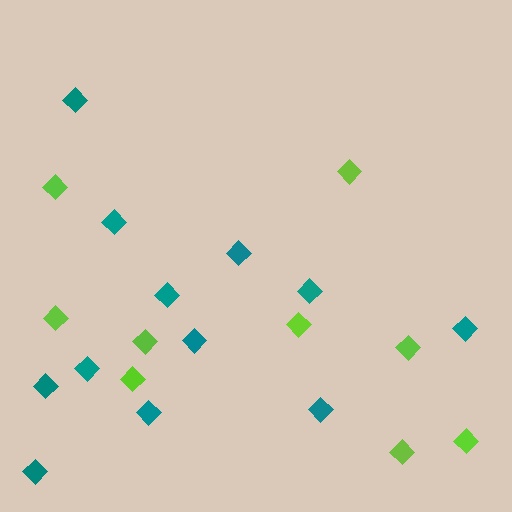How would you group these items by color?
There are 2 groups: one group of lime diamonds (9) and one group of teal diamonds (12).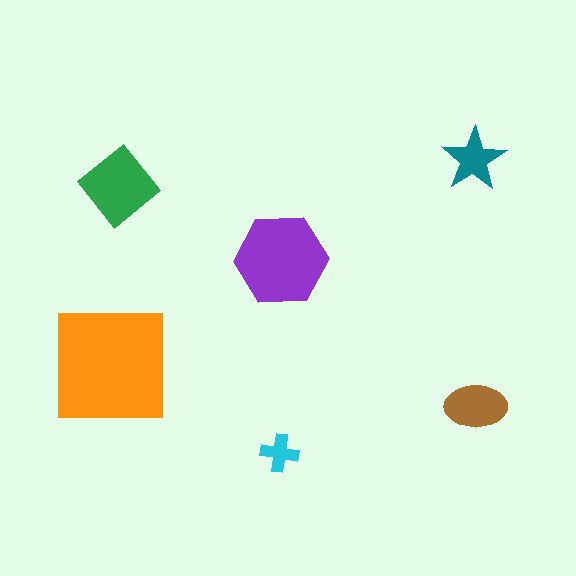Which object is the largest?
The orange square.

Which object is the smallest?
The cyan cross.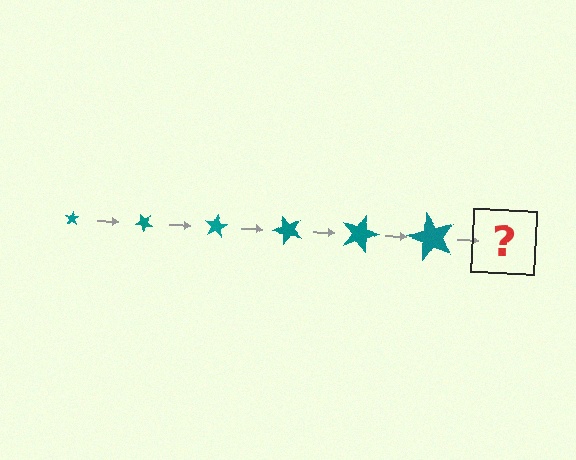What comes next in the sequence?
The next element should be a star, larger than the previous one and rotated 240 degrees from the start.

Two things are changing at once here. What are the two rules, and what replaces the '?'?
The two rules are that the star grows larger each step and it rotates 40 degrees each step. The '?' should be a star, larger than the previous one and rotated 240 degrees from the start.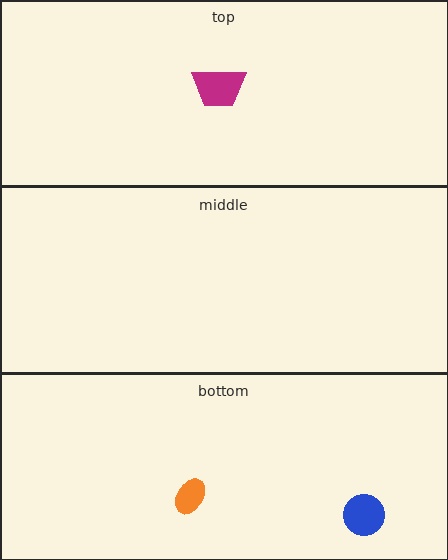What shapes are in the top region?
The magenta trapezoid.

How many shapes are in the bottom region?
2.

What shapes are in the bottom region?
The blue circle, the orange ellipse.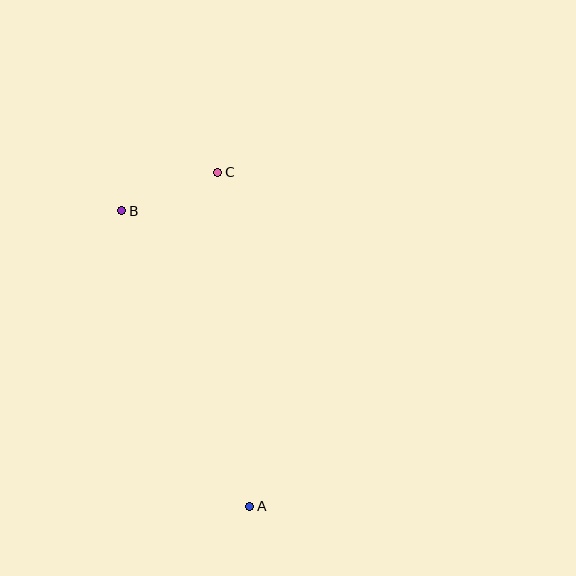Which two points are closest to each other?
Points B and C are closest to each other.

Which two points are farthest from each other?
Points A and C are farthest from each other.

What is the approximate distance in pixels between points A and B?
The distance between A and B is approximately 322 pixels.